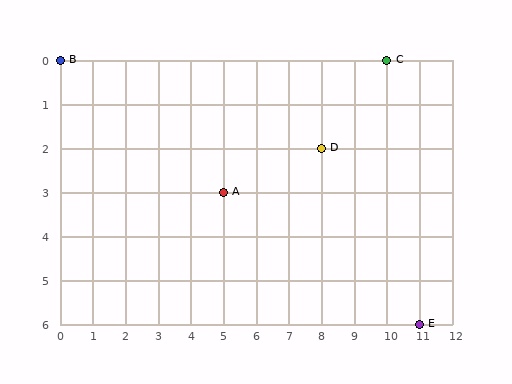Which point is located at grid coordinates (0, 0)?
Point B is at (0, 0).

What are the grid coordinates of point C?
Point C is at grid coordinates (10, 0).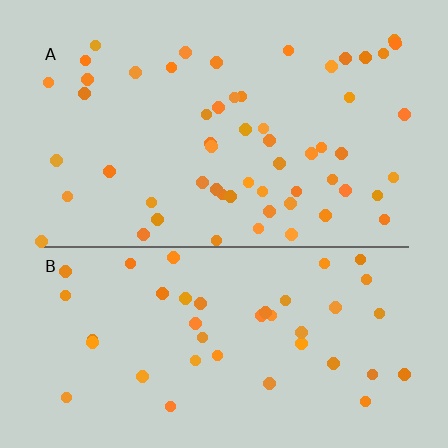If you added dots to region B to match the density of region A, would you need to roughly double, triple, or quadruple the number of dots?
Approximately double.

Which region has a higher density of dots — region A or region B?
A (the top).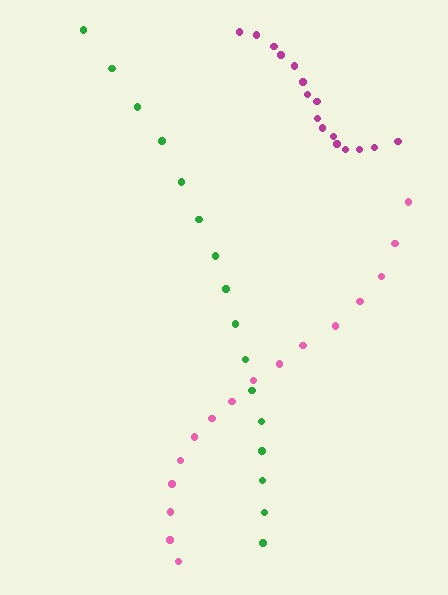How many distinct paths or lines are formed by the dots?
There are 3 distinct paths.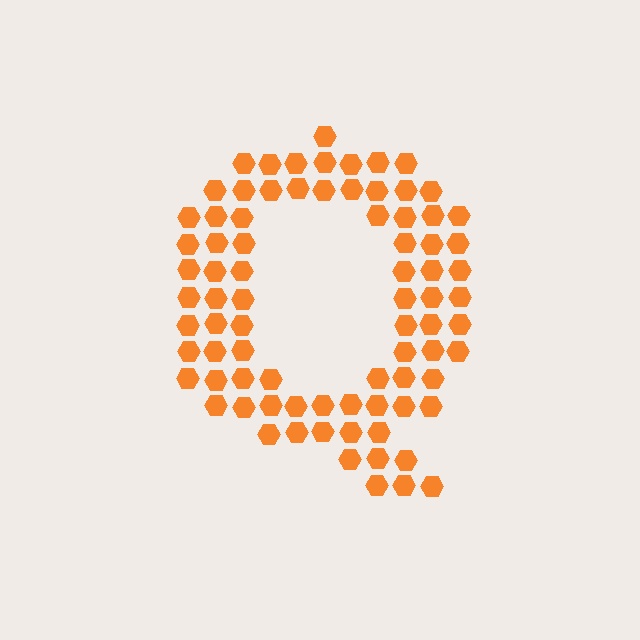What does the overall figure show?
The overall figure shows the letter Q.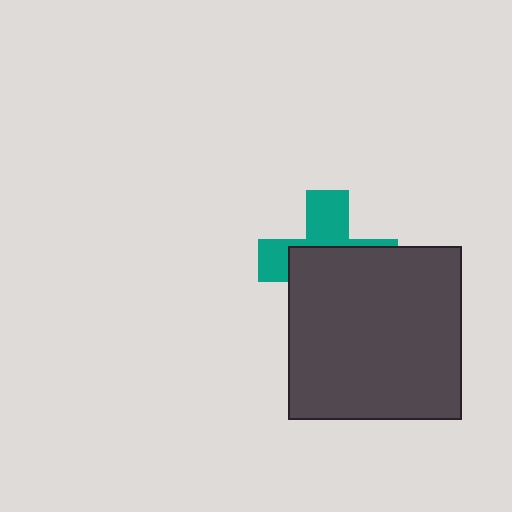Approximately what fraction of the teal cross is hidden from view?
Roughly 60% of the teal cross is hidden behind the dark gray square.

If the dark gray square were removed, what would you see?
You would see the complete teal cross.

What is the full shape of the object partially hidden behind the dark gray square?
The partially hidden object is a teal cross.